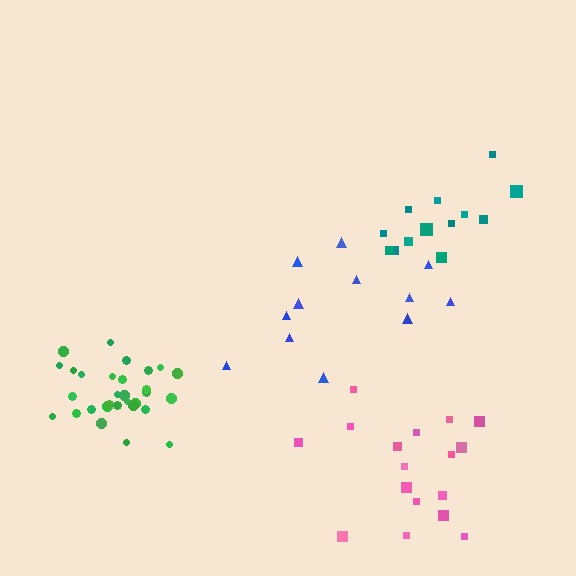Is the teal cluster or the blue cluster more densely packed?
Teal.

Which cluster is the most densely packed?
Green.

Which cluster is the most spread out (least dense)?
Blue.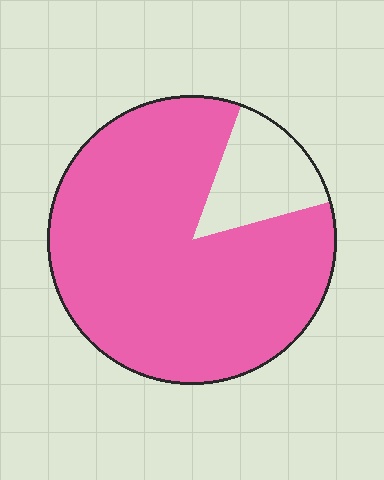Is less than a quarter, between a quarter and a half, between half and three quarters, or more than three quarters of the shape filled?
More than three quarters.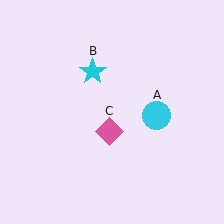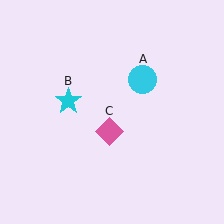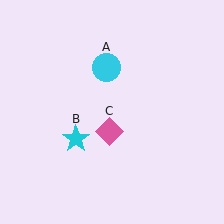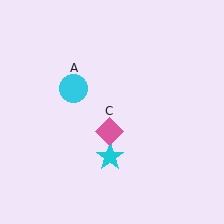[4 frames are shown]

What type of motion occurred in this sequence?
The cyan circle (object A), cyan star (object B) rotated counterclockwise around the center of the scene.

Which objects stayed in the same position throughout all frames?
Pink diamond (object C) remained stationary.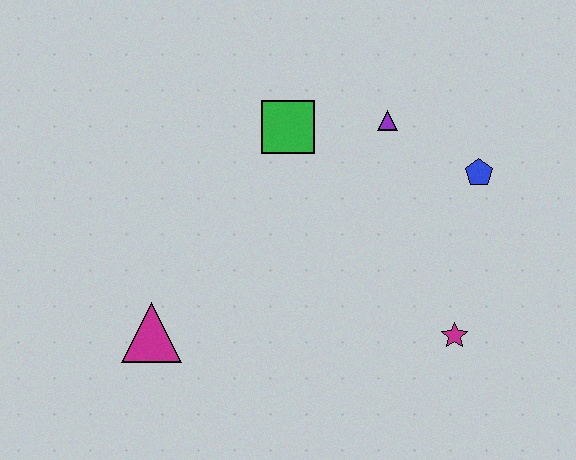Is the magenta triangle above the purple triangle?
No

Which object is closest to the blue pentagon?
The purple triangle is closest to the blue pentagon.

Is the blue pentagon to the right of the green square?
Yes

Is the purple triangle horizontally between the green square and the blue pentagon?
Yes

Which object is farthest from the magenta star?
The magenta triangle is farthest from the magenta star.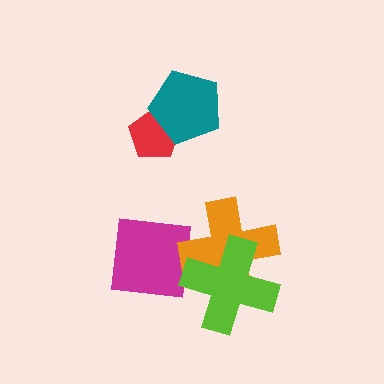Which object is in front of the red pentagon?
The teal pentagon is in front of the red pentagon.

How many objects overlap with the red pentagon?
1 object overlaps with the red pentagon.